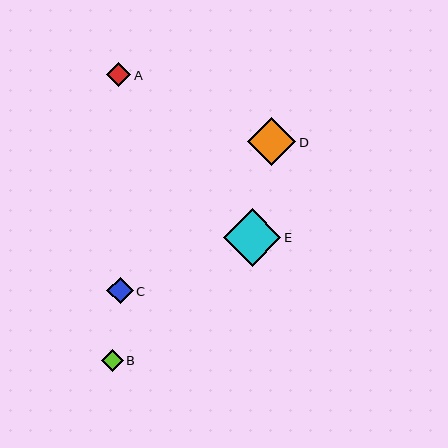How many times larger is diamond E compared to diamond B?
Diamond E is approximately 2.6 times the size of diamond B.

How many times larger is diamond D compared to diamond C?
Diamond D is approximately 1.8 times the size of diamond C.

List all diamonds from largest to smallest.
From largest to smallest: E, D, C, A, B.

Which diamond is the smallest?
Diamond B is the smallest with a size of approximately 22 pixels.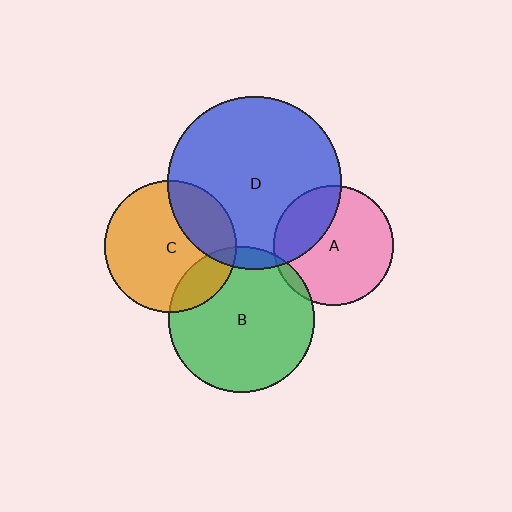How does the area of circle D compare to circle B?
Approximately 1.4 times.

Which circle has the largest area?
Circle D (blue).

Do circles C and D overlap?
Yes.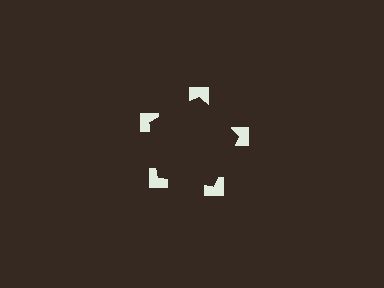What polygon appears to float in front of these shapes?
An illusory pentagon — its edges are inferred from the aligned wedge cuts in the notched squares, not physically drawn.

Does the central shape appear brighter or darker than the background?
It typically appears slightly darker than the background, even though no actual brightness change is drawn.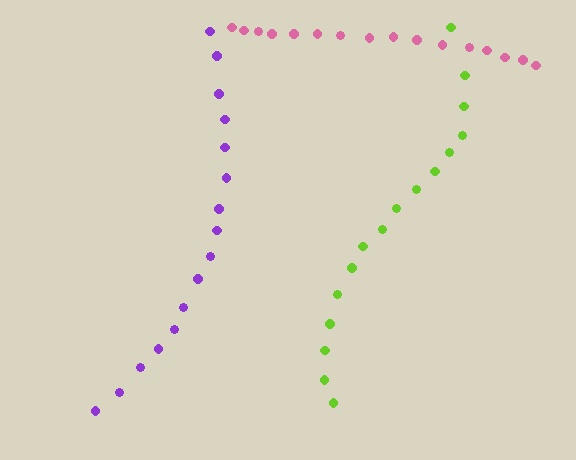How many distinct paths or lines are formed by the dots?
There are 3 distinct paths.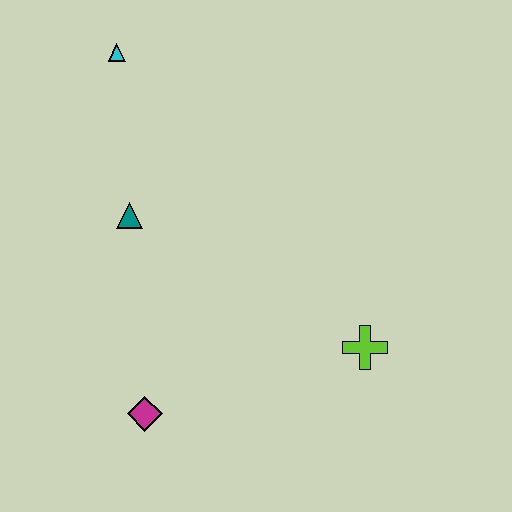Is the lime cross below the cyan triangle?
Yes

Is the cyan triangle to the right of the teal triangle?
No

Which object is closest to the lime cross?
The magenta diamond is closest to the lime cross.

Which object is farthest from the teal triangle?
The lime cross is farthest from the teal triangle.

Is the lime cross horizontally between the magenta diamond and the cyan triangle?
No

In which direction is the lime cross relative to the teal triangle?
The lime cross is to the right of the teal triangle.